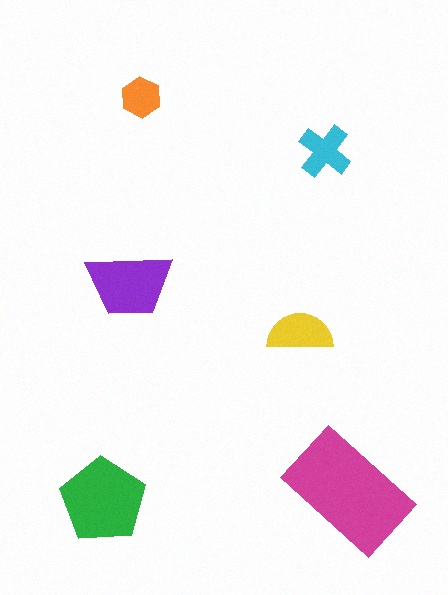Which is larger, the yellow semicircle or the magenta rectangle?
The magenta rectangle.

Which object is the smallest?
The orange hexagon.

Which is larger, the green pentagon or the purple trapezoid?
The green pentagon.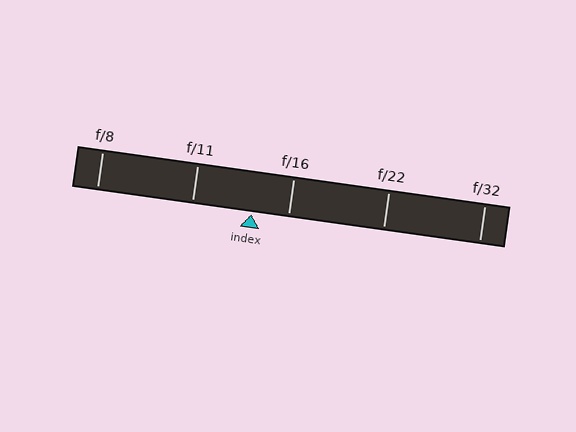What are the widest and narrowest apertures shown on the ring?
The widest aperture shown is f/8 and the narrowest is f/32.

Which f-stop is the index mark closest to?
The index mark is closest to f/16.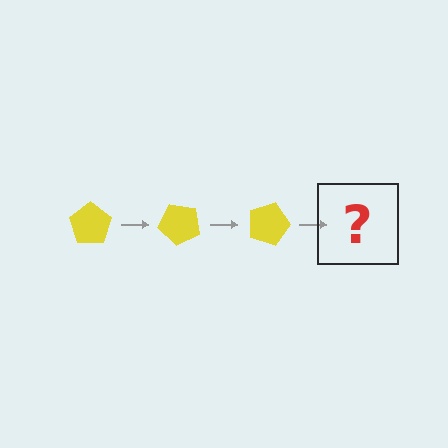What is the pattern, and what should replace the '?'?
The pattern is that the pentagon rotates 45 degrees each step. The '?' should be a yellow pentagon rotated 135 degrees.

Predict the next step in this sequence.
The next step is a yellow pentagon rotated 135 degrees.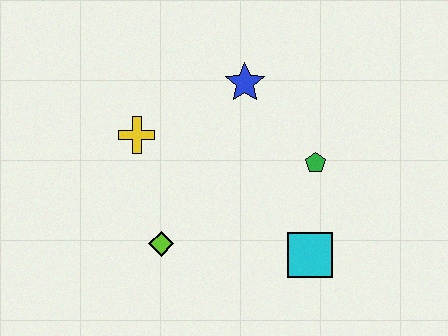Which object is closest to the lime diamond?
The yellow cross is closest to the lime diamond.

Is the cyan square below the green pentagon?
Yes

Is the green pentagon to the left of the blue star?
No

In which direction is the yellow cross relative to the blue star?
The yellow cross is to the left of the blue star.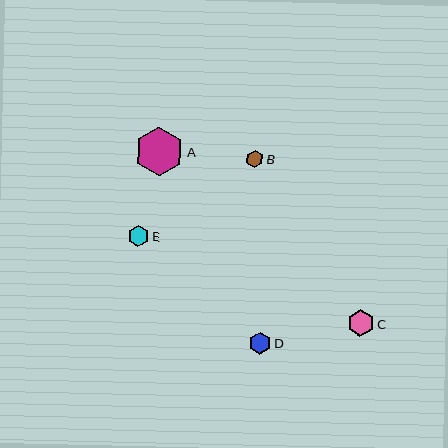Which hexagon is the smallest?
Hexagon B is the smallest with a size of approximately 17 pixels.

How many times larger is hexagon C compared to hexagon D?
Hexagon C is approximately 1.2 times the size of hexagon D.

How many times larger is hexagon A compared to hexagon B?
Hexagon A is approximately 2.8 times the size of hexagon B.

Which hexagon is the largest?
Hexagon A is the largest with a size of approximately 48 pixels.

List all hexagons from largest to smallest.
From largest to smallest: A, C, D, E, B.